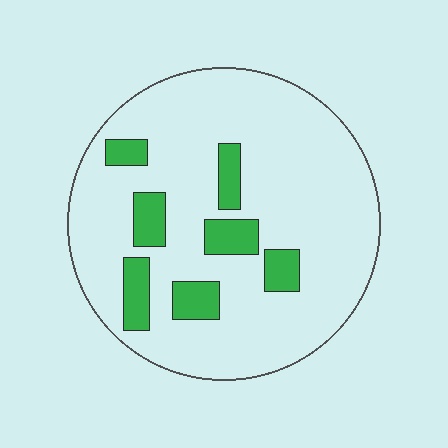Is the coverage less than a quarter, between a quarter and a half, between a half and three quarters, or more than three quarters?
Less than a quarter.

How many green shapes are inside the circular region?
7.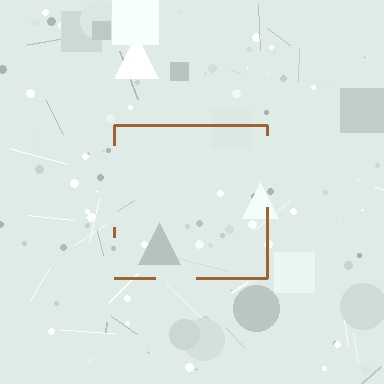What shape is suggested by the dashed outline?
The dashed outline suggests a square.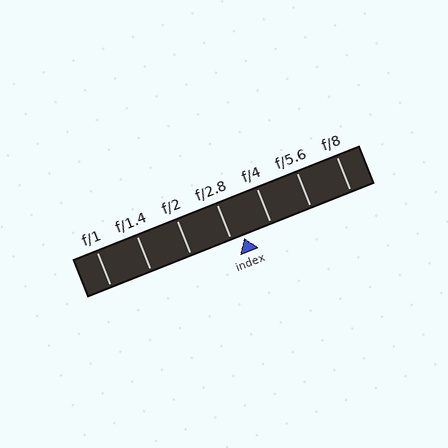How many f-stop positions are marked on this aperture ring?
There are 7 f-stop positions marked.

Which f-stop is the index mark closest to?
The index mark is closest to f/2.8.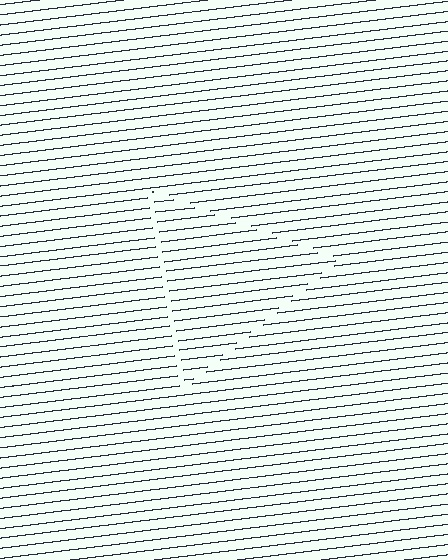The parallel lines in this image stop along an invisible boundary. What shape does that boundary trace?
An illusory triangle. The interior of the shape contains the same grating, shifted by half a period — the contour is defined by the phase discontinuity where line-ends from the inner and outer gratings abut.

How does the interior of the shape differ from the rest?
The interior of the shape contains the same grating, shifted by half a period — the contour is defined by the phase discontinuity where line-ends from the inner and outer gratings abut.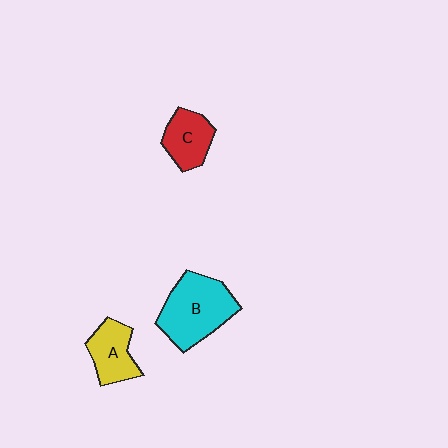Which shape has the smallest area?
Shape C (red).